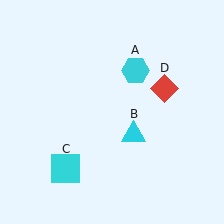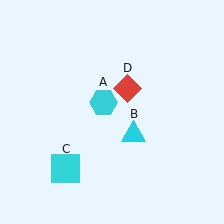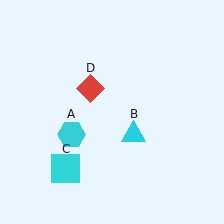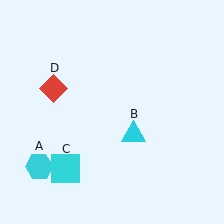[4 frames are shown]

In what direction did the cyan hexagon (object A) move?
The cyan hexagon (object A) moved down and to the left.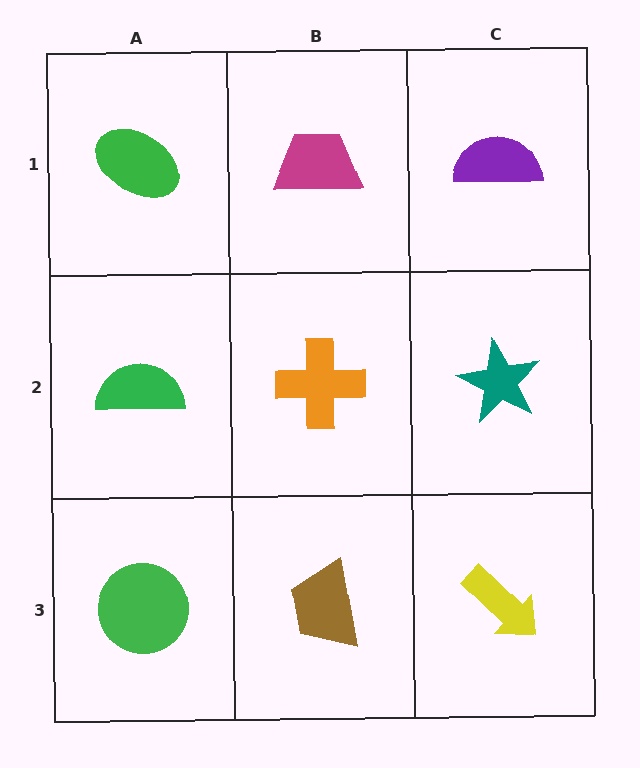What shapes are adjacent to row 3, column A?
A green semicircle (row 2, column A), a brown trapezoid (row 3, column B).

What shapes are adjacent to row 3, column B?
An orange cross (row 2, column B), a green circle (row 3, column A), a yellow arrow (row 3, column C).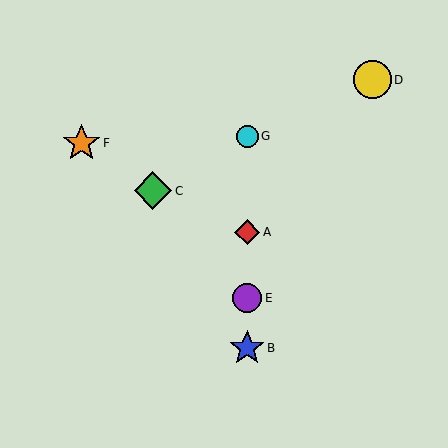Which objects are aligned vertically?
Objects A, B, E, G are aligned vertically.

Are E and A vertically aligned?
Yes, both are at x≈247.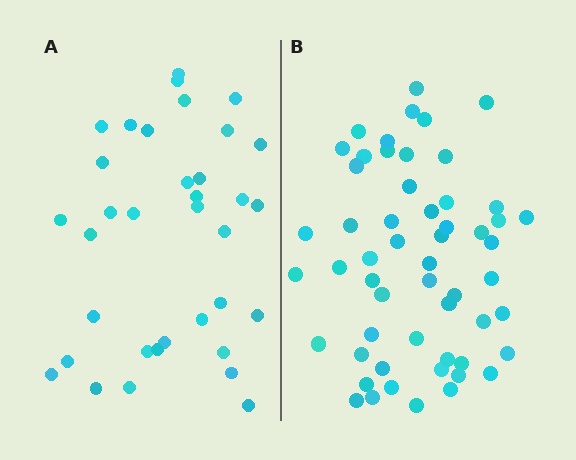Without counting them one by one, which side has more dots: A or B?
Region B (the right region) has more dots.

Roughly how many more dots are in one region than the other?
Region B has approximately 20 more dots than region A.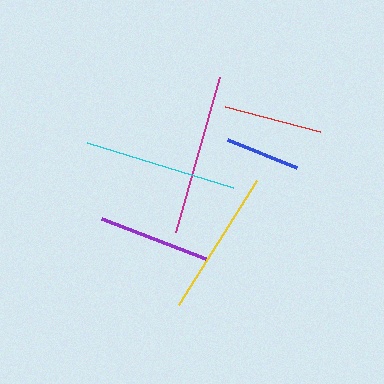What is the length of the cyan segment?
The cyan segment is approximately 153 pixels long.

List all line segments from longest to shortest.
From longest to shortest: magenta, cyan, yellow, purple, red, blue.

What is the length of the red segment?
The red segment is approximately 98 pixels long.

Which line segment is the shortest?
The blue line is the shortest at approximately 74 pixels.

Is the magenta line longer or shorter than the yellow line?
The magenta line is longer than the yellow line.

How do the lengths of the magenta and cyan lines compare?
The magenta and cyan lines are approximately the same length.